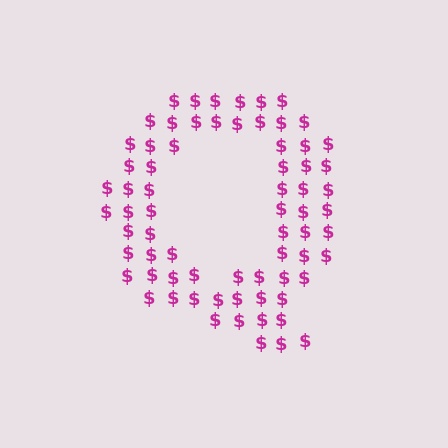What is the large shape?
The large shape is the letter Q.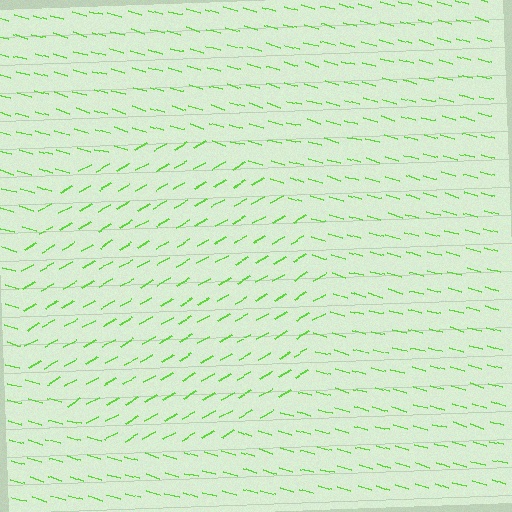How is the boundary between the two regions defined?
The boundary is defined purely by a change in line orientation (approximately 45 degrees difference). All lines are the same color and thickness.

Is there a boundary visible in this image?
Yes, there is a texture boundary formed by a change in line orientation.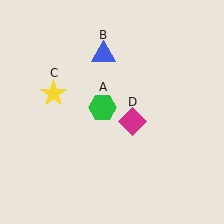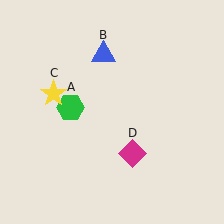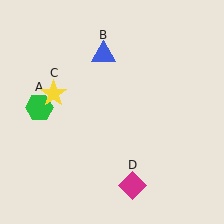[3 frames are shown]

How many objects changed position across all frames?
2 objects changed position: green hexagon (object A), magenta diamond (object D).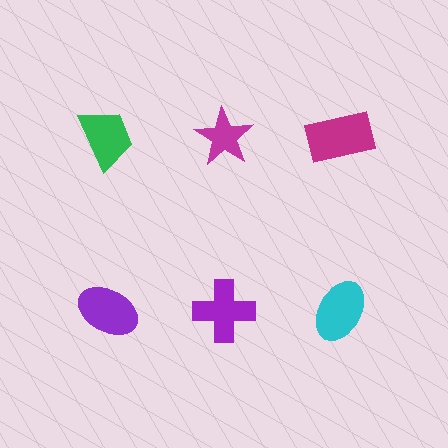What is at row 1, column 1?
A green trapezoid.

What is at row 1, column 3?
A magenta rectangle.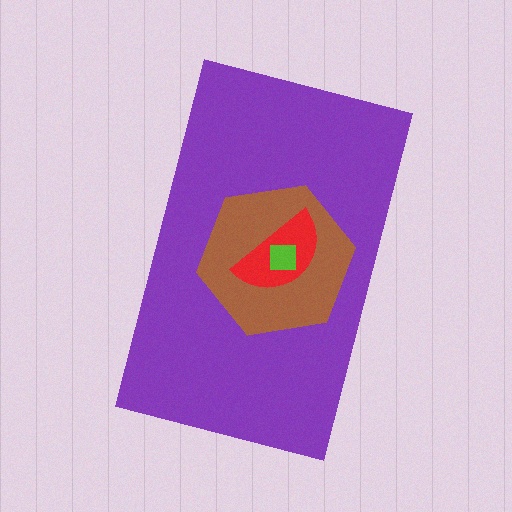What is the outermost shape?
The purple rectangle.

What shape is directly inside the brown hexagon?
The red semicircle.